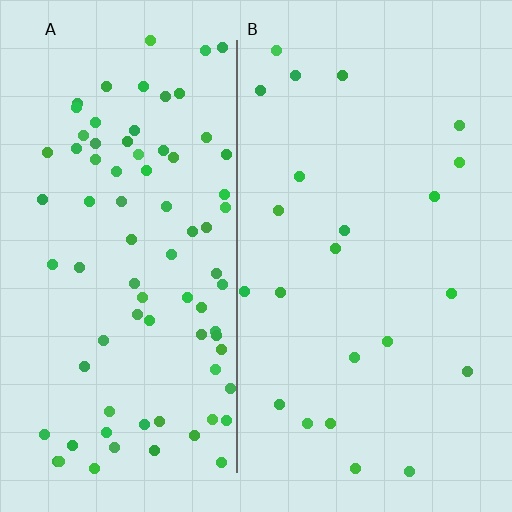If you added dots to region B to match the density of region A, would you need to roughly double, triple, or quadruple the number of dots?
Approximately quadruple.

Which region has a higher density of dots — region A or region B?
A (the left).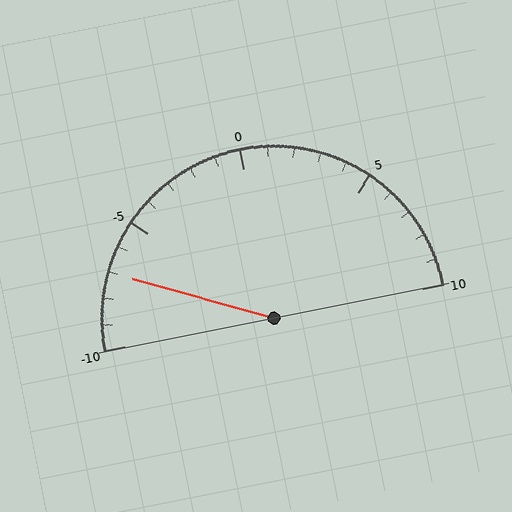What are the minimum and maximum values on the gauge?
The gauge ranges from -10 to 10.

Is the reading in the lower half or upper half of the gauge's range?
The reading is in the lower half of the range (-10 to 10).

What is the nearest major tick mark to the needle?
The nearest major tick mark is -5.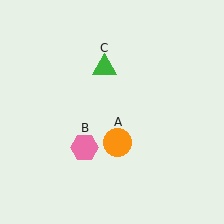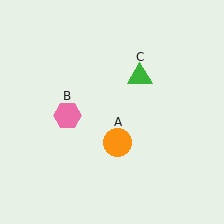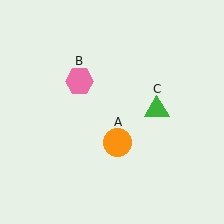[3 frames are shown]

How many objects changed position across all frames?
2 objects changed position: pink hexagon (object B), green triangle (object C).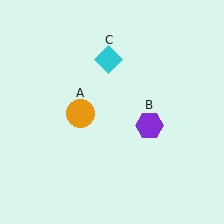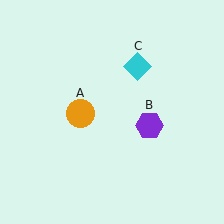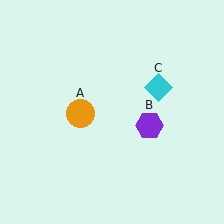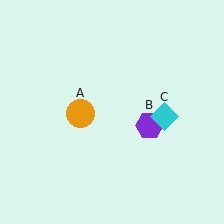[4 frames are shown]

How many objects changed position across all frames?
1 object changed position: cyan diamond (object C).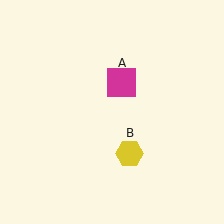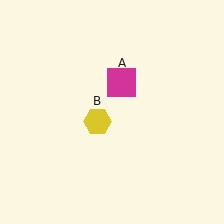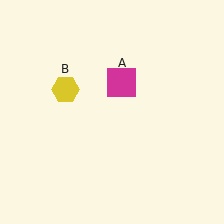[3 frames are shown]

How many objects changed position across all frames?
1 object changed position: yellow hexagon (object B).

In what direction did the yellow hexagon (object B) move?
The yellow hexagon (object B) moved up and to the left.